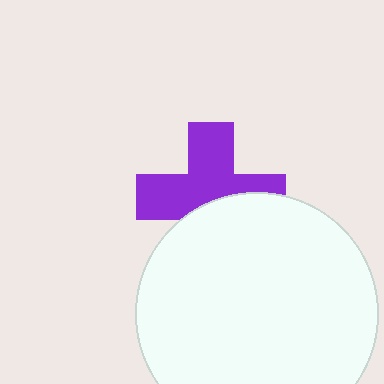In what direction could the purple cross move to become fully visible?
The purple cross could move up. That would shift it out from behind the white circle entirely.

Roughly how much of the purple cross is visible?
About half of it is visible (roughly 60%).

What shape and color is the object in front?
The object in front is a white circle.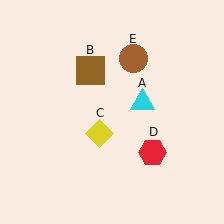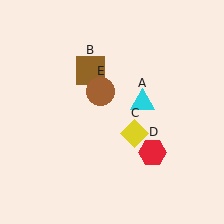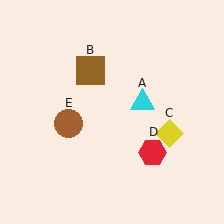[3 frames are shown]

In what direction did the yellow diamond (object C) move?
The yellow diamond (object C) moved right.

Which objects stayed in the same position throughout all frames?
Cyan triangle (object A) and brown square (object B) and red hexagon (object D) remained stationary.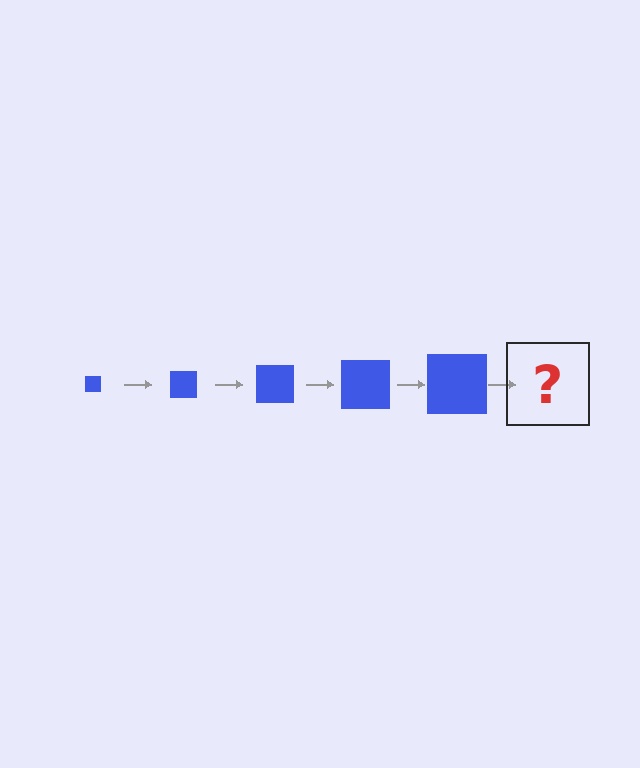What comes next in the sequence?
The next element should be a blue square, larger than the previous one.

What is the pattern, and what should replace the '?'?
The pattern is that the square gets progressively larger each step. The '?' should be a blue square, larger than the previous one.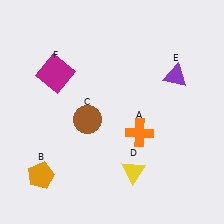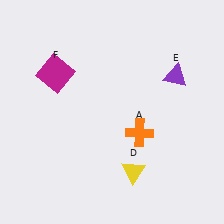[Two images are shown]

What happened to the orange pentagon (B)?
The orange pentagon (B) was removed in Image 2. It was in the bottom-left area of Image 1.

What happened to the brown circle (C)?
The brown circle (C) was removed in Image 2. It was in the bottom-left area of Image 1.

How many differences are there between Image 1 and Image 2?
There are 2 differences between the two images.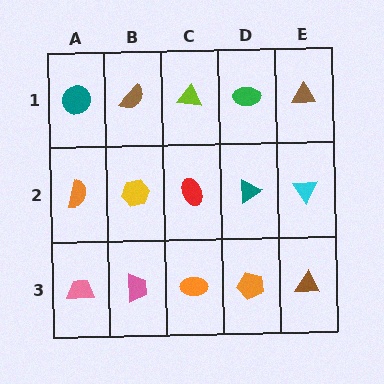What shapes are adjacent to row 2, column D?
A green ellipse (row 1, column D), an orange pentagon (row 3, column D), a red ellipse (row 2, column C), a cyan triangle (row 2, column E).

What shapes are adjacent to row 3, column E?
A cyan triangle (row 2, column E), an orange pentagon (row 3, column D).